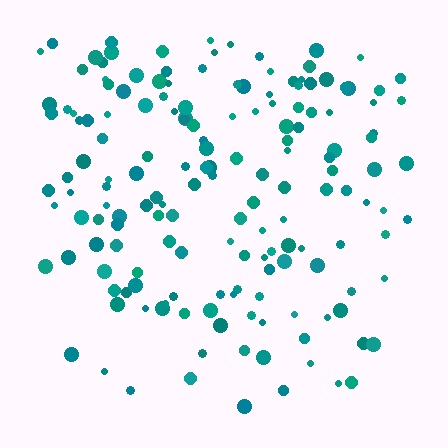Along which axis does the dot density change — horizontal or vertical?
Vertical.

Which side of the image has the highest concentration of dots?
The top.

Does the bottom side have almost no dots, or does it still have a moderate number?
Still a moderate number, just noticeably fewer than the top.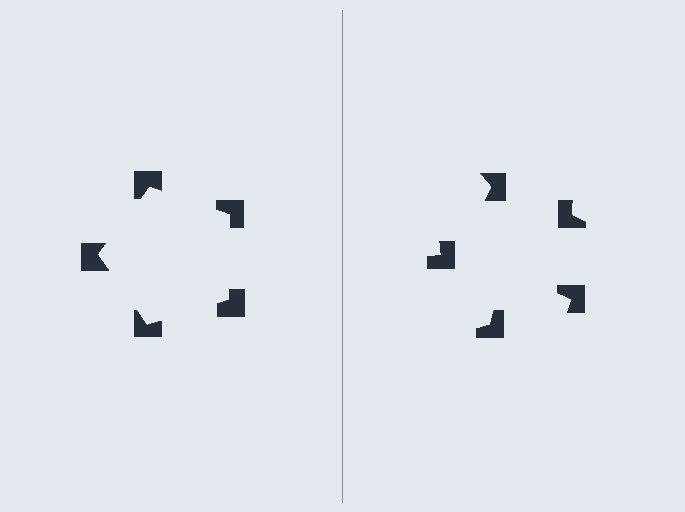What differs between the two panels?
The notched squares are positioned identically on both sides; only the wedge orientations differ. On the left they align to a pentagon; on the right they are misaligned.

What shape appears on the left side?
An illusory pentagon.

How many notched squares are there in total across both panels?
10 — 5 on each side.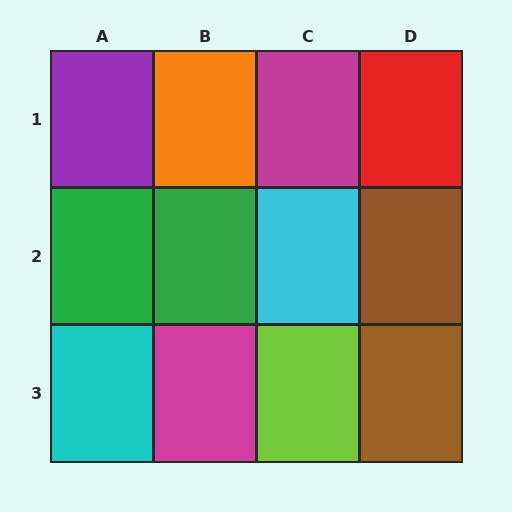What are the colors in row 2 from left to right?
Green, green, cyan, brown.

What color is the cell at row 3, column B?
Magenta.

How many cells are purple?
1 cell is purple.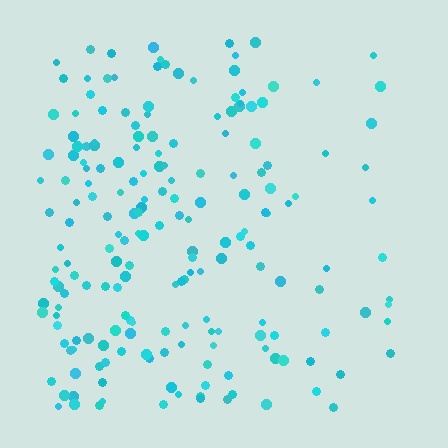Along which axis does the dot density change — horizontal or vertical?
Horizontal.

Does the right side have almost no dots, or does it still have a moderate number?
Still a moderate number, just noticeably fewer than the left.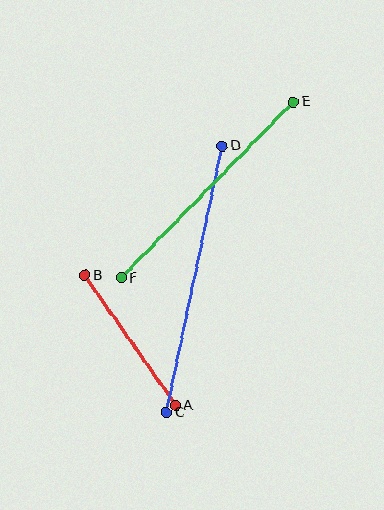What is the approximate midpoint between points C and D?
The midpoint is at approximately (194, 279) pixels.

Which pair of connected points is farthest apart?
Points C and D are farthest apart.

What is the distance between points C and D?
The distance is approximately 272 pixels.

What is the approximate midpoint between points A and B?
The midpoint is at approximately (130, 340) pixels.